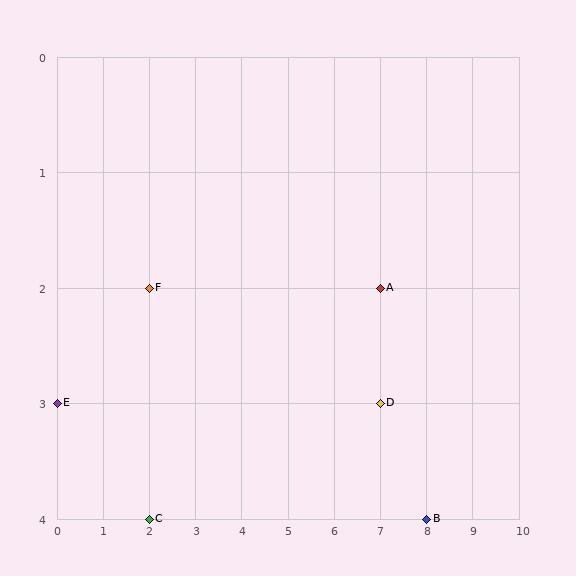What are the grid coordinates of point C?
Point C is at grid coordinates (2, 4).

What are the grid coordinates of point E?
Point E is at grid coordinates (0, 3).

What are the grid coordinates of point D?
Point D is at grid coordinates (7, 3).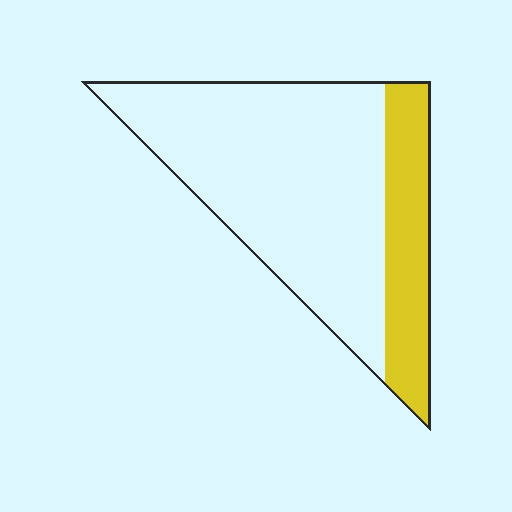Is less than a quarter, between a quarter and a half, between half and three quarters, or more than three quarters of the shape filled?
Less than a quarter.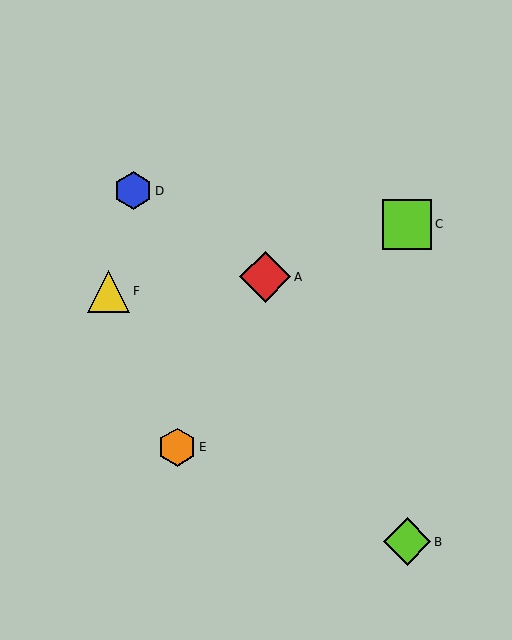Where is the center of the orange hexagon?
The center of the orange hexagon is at (177, 447).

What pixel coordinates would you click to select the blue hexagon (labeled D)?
Click at (133, 191) to select the blue hexagon D.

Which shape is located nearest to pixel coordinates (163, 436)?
The orange hexagon (labeled E) at (177, 447) is nearest to that location.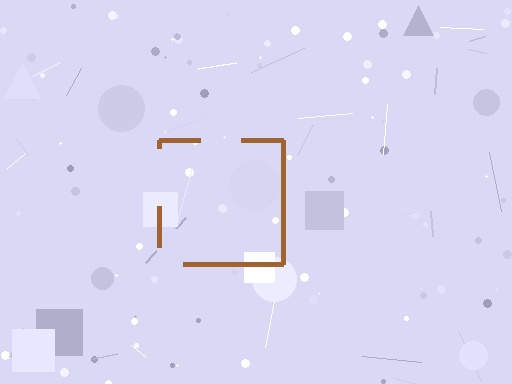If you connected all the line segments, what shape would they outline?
They would outline a square.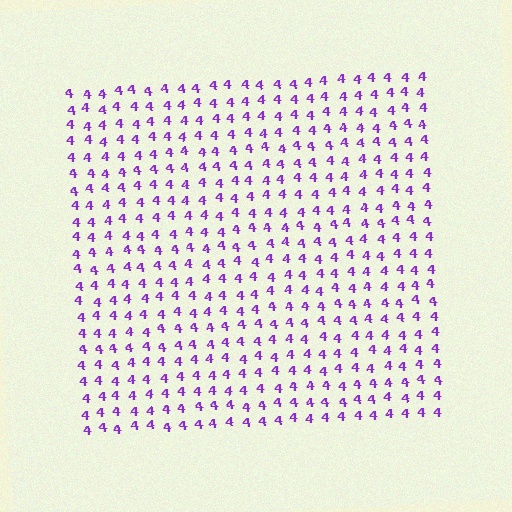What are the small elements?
The small elements are digit 4's.